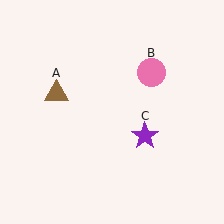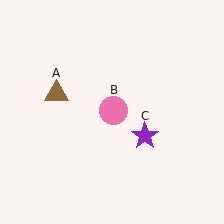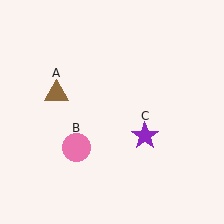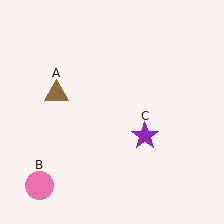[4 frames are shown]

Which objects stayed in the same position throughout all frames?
Brown triangle (object A) and purple star (object C) remained stationary.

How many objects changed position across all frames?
1 object changed position: pink circle (object B).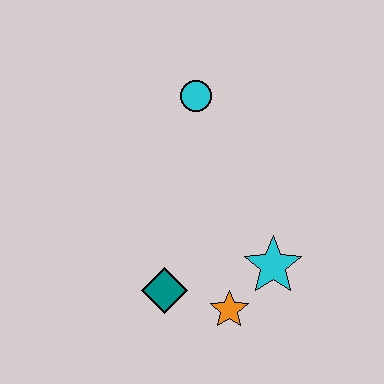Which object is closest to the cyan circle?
The cyan star is closest to the cyan circle.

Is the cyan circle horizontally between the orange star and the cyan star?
No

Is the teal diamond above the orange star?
Yes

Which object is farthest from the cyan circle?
The orange star is farthest from the cyan circle.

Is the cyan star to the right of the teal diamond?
Yes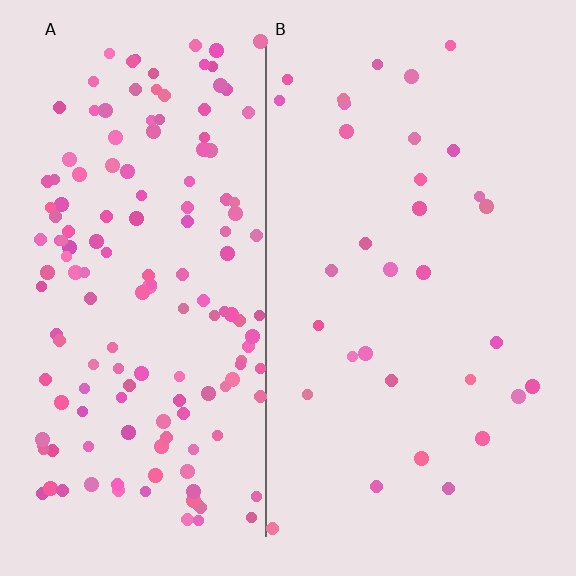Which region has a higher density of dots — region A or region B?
A (the left).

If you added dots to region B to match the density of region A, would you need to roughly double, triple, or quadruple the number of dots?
Approximately quadruple.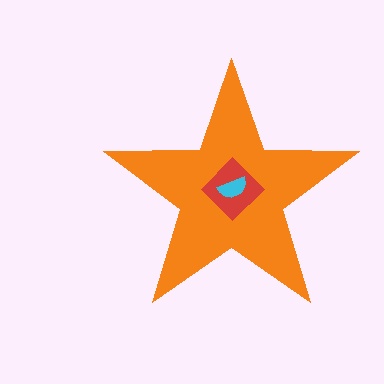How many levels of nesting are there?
3.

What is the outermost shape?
The orange star.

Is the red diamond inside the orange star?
Yes.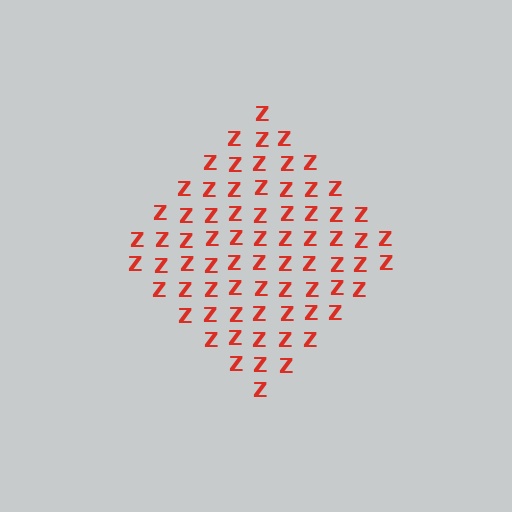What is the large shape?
The large shape is a diamond.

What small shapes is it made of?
It is made of small letter Z's.